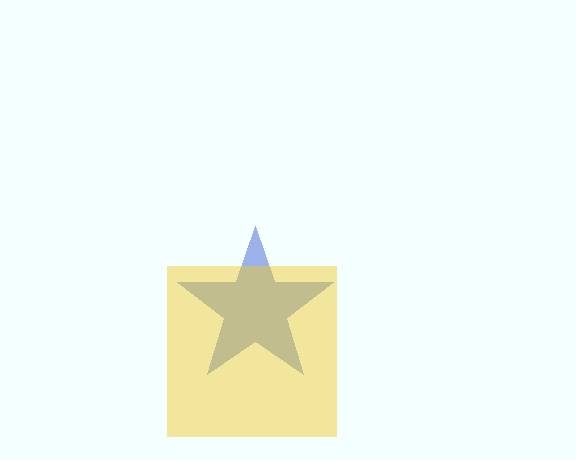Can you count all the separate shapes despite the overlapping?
Yes, there are 2 separate shapes.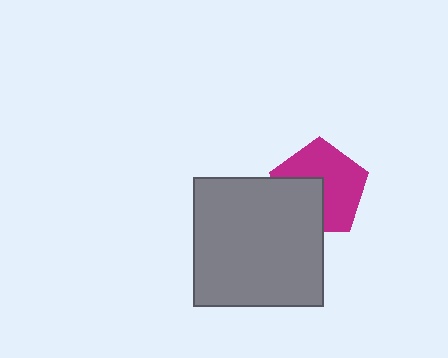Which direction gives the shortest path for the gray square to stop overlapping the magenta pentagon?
Moving toward the lower-left gives the shortest separation.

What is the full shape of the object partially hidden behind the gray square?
The partially hidden object is a magenta pentagon.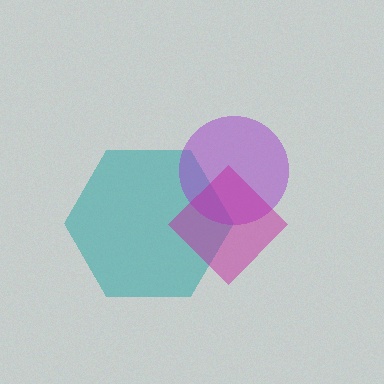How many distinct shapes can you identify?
There are 3 distinct shapes: a teal hexagon, a purple circle, a magenta diamond.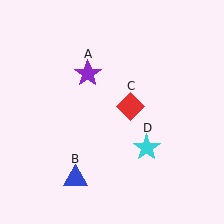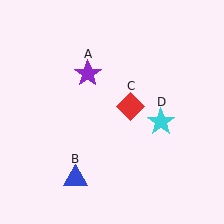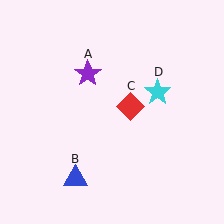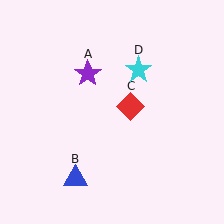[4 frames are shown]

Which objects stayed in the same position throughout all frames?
Purple star (object A) and blue triangle (object B) and red diamond (object C) remained stationary.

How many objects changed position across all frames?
1 object changed position: cyan star (object D).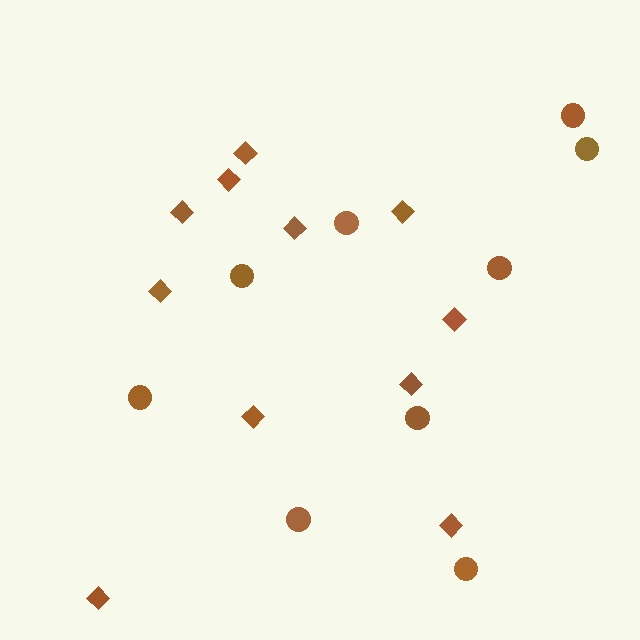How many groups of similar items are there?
There are 2 groups: one group of circles (9) and one group of diamonds (11).